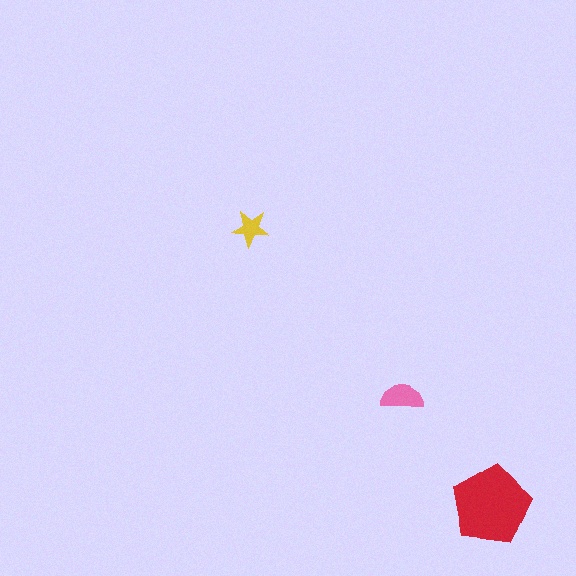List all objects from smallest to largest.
The yellow star, the pink semicircle, the red pentagon.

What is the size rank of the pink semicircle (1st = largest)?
2nd.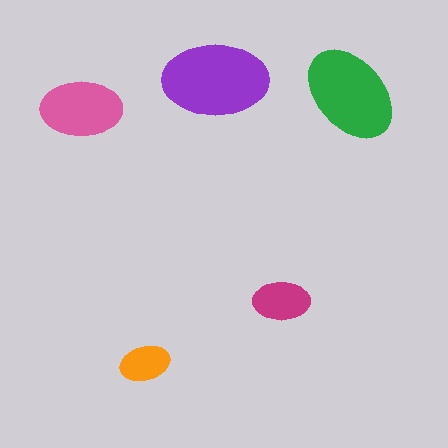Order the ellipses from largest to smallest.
the purple one, the green one, the pink one, the magenta one, the orange one.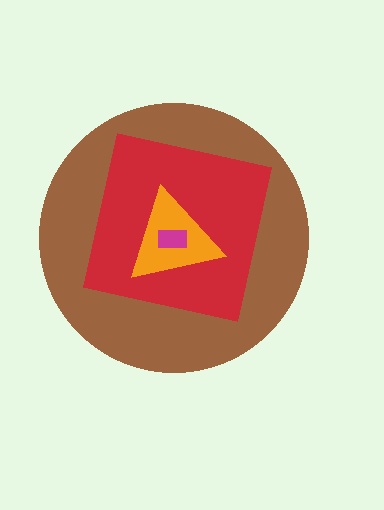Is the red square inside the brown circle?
Yes.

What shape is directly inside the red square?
The orange triangle.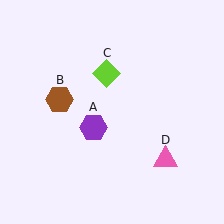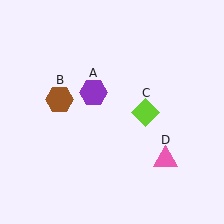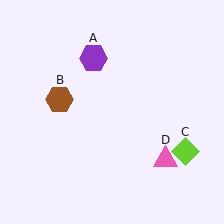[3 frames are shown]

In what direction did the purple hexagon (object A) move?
The purple hexagon (object A) moved up.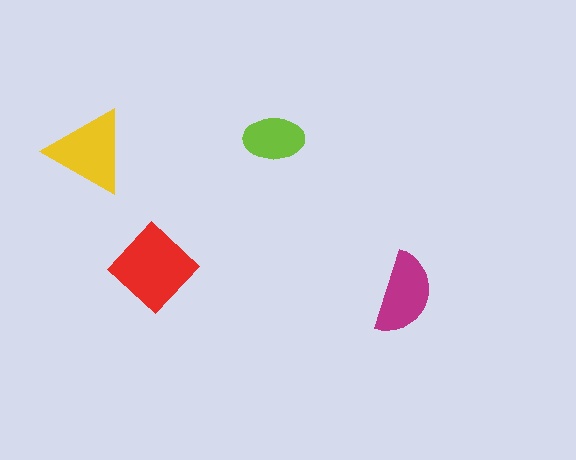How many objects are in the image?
There are 4 objects in the image.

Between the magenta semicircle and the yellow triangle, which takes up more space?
The yellow triangle.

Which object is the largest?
The red diamond.